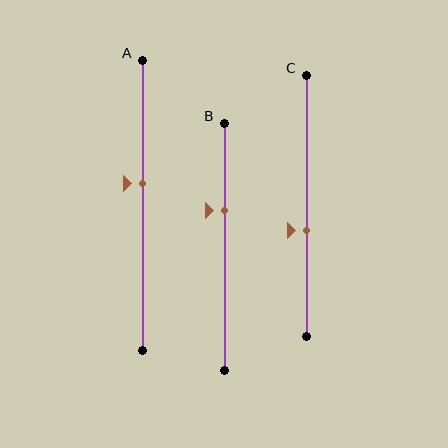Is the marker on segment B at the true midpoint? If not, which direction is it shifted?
No, the marker on segment B is shifted upward by about 15% of the segment length.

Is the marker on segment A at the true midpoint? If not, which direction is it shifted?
No, the marker on segment A is shifted upward by about 7% of the segment length.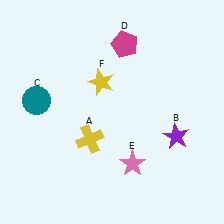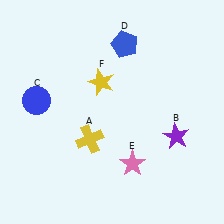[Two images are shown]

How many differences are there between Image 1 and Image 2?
There are 2 differences between the two images.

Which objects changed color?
C changed from teal to blue. D changed from magenta to blue.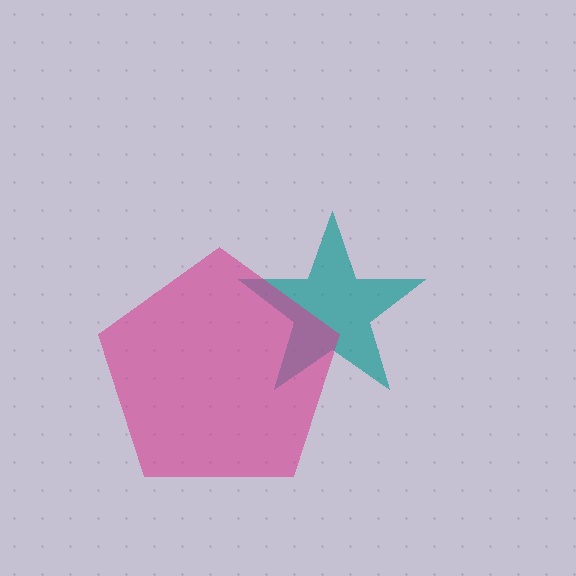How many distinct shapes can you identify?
There are 2 distinct shapes: a teal star, a magenta pentagon.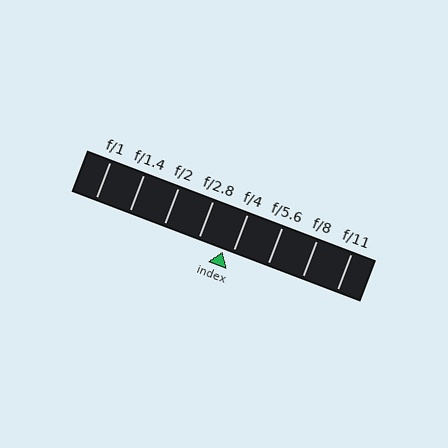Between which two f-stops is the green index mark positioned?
The index mark is between f/2.8 and f/4.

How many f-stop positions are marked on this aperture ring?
There are 8 f-stop positions marked.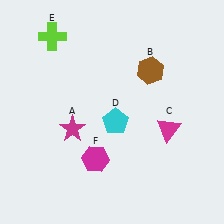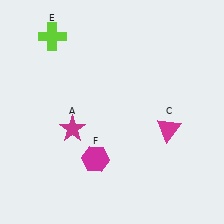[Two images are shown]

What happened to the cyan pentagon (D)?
The cyan pentagon (D) was removed in Image 2. It was in the bottom-right area of Image 1.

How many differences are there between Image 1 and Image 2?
There are 2 differences between the two images.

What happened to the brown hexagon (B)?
The brown hexagon (B) was removed in Image 2. It was in the top-right area of Image 1.